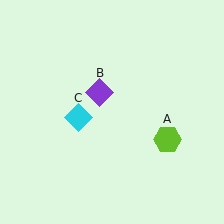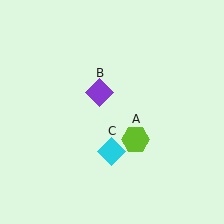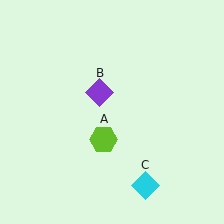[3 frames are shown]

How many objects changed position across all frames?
2 objects changed position: lime hexagon (object A), cyan diamond (object C).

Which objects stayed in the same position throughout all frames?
Purple diamond (object B) remained stationary.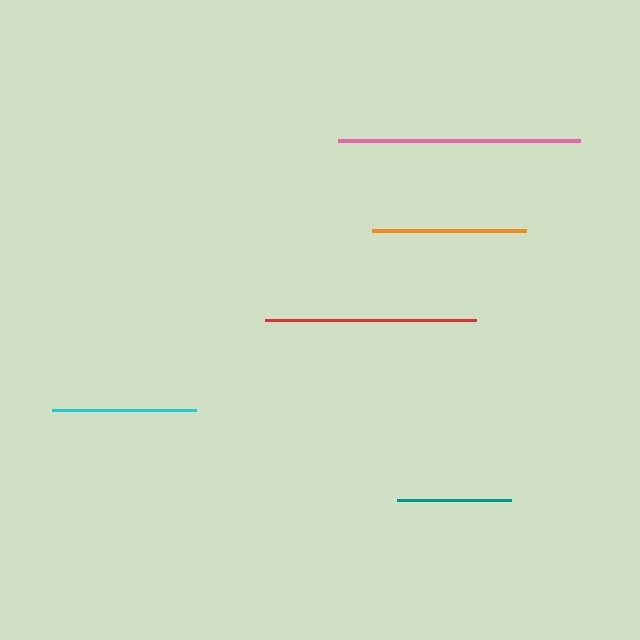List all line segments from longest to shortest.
From longest to shortest: pink, red, orange, cyan, teal.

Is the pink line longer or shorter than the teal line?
The pink line is longer than the teal line.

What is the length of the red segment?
The red segment is approximately 210 pixels long.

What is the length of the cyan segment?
The cyan segment is approximately 144 pixels long.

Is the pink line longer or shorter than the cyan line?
The pink line is longer than the cyan line.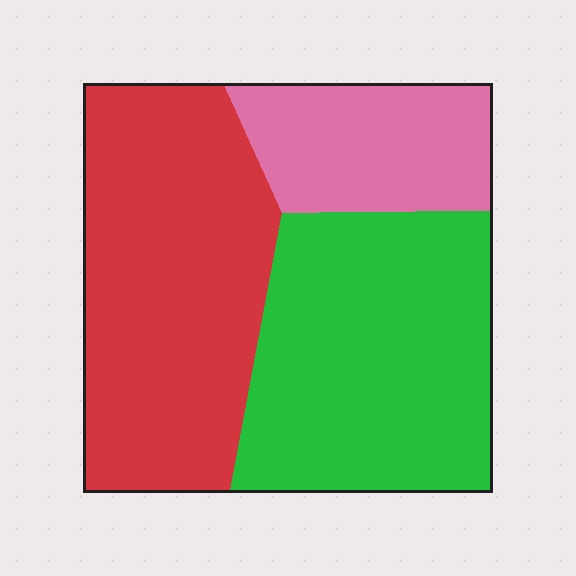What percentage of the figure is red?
Red takes up about two fifths (2/5) of the figure.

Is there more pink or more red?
Red.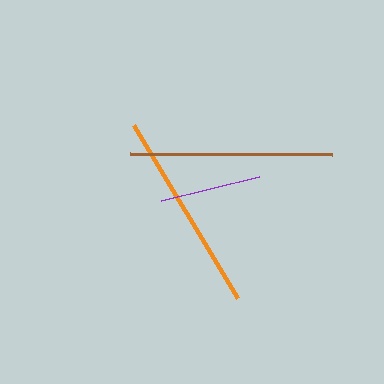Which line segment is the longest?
The brown line is the longest at approximately 203 pixels.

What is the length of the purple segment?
The purple segment is approximately 100 pixels long.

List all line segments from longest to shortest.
From longest to shortest: brown, orange, purple.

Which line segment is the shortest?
The purple line is the shortest at approximately 100 pixels.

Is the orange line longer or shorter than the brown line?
The brown line is longer than the orange line.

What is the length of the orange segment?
The orange segment is approximately 201 pixels long.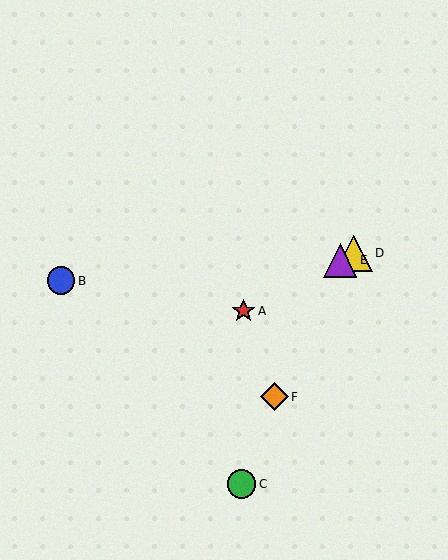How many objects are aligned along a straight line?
3 objects (A, D, E) are aligned along a straight line.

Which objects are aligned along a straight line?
Objects A, D, E are aligned along a straight line.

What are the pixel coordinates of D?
Object D is at (354, 253).